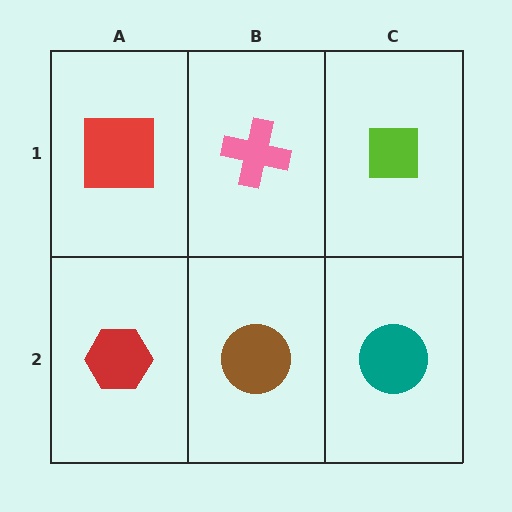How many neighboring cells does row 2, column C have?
2.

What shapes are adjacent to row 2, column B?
A pink cross (row 1, column B), a red hexagon (row 2, column A), a teal circle (row 2, column C).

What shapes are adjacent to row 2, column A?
A red square (row 1, column A), a brown circle (row 2, column B).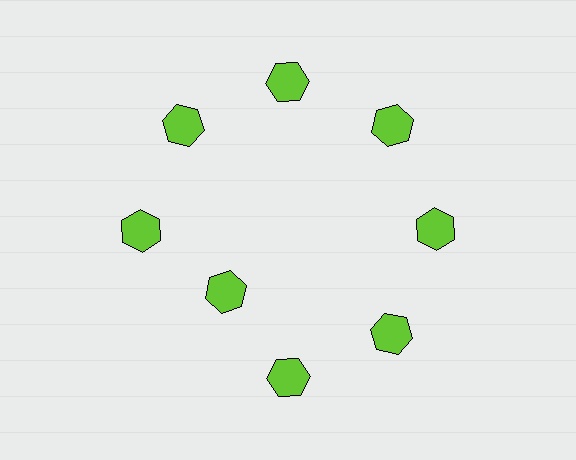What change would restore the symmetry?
The symmetry would be restored by moving it outward, back onto the ring so that all 8 hexagons sit at equal angles and equal distance from the center.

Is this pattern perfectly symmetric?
No. The 8 lime hexagons are arranged in a ring, but one element near the 8 o'clock position is pulled inward toward the center, breaking the 8-fold rotational symmetry.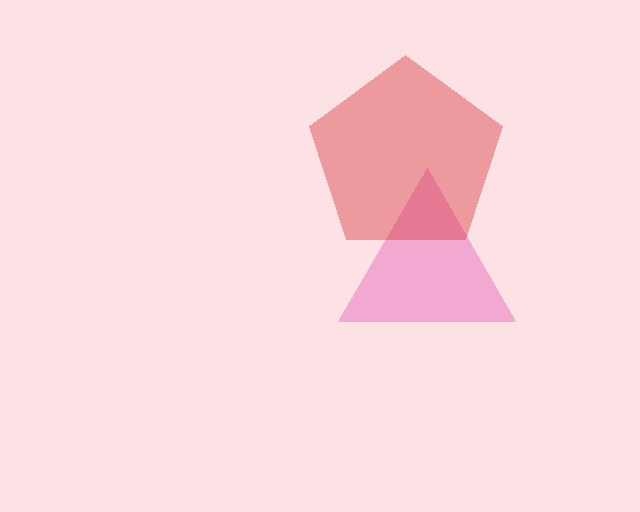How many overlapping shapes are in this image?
There are 2 overlapping shapes in the image.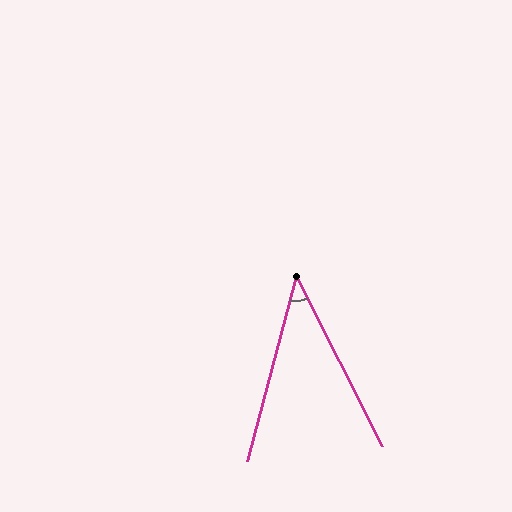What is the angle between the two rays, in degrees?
Approximately 42 degrees.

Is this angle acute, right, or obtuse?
It is acute.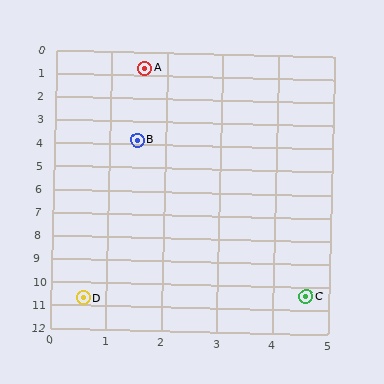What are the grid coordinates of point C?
Point C is at approximately (4.6, 10.4).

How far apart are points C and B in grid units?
Points C and B are about 7.3 grid units apart.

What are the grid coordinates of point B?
Point B is at approximately (1.5, 3.8).